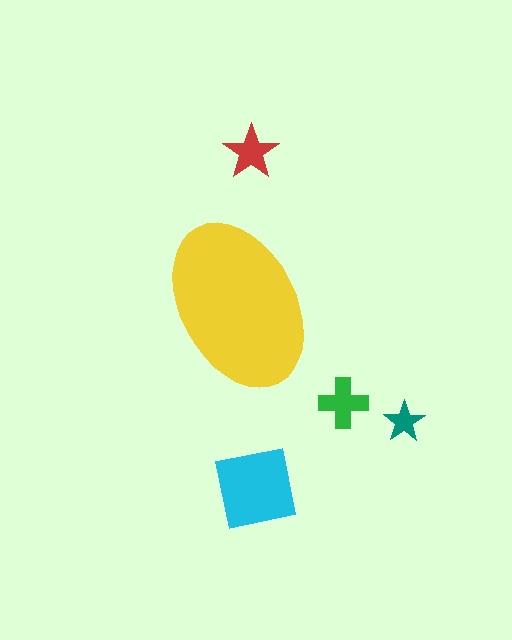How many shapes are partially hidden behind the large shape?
0 shapes are partially hidden.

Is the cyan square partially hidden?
No, the cyan square is fully visible.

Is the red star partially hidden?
No, the red star is fully visible.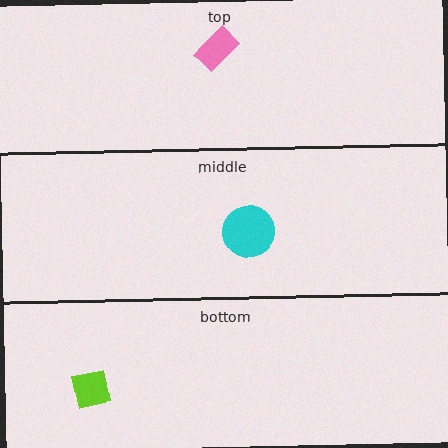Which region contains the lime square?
The bottom region.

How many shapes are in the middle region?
1.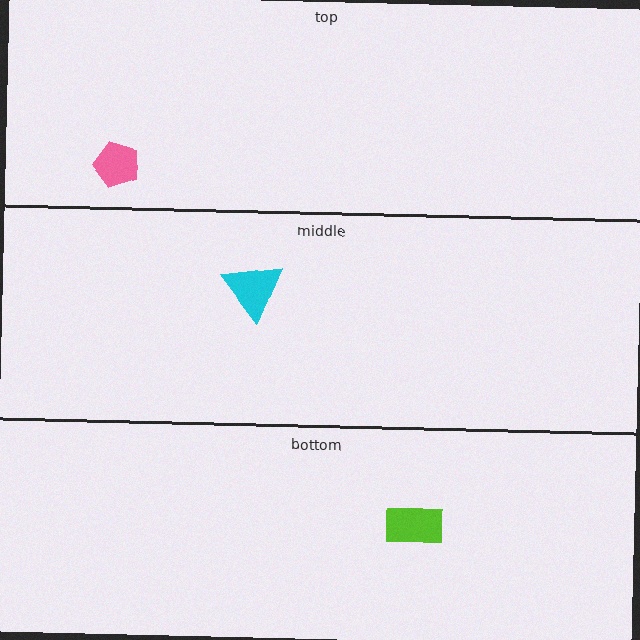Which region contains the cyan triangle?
The middle region.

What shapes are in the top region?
The pink pentagon.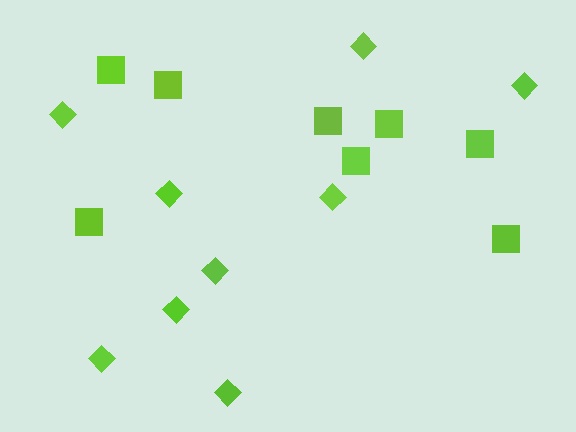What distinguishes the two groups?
There are 2 groups: one group of squares (8) and one group of diamonds (9).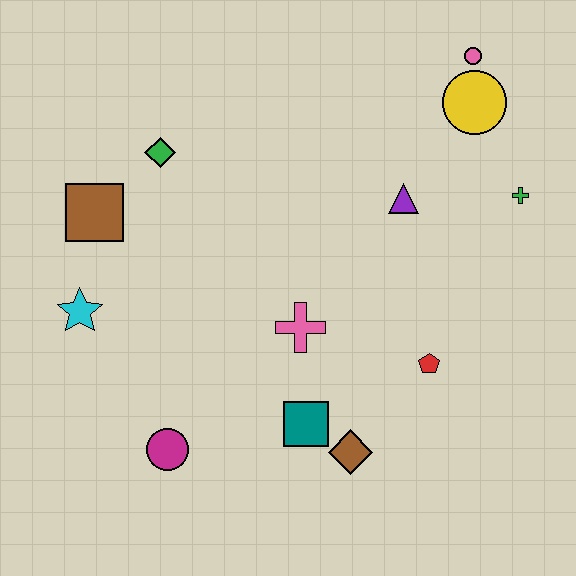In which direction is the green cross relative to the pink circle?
The green cross is below the pink circle.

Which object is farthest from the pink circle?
The magenta circle is farthest from the pink circle.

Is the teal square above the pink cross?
No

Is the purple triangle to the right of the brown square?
Yes